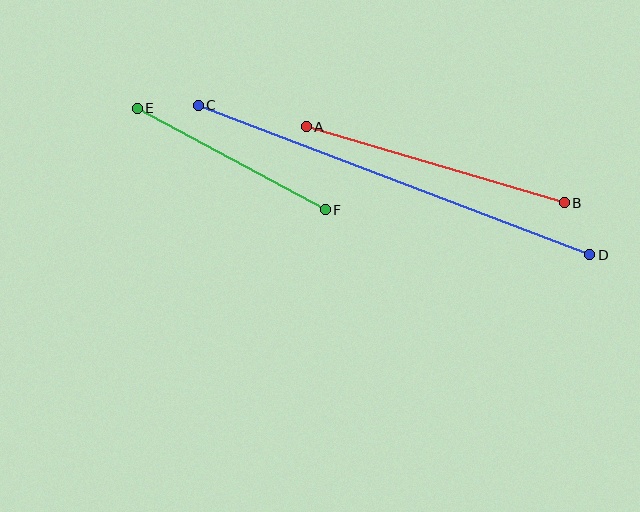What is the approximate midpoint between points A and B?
The midpoint is at approximately (435, 165) pixels.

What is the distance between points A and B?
The distance is approximately 269 pixels.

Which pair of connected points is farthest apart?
Points C and D are farthest apart.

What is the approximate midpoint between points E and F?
The midpoint is at approximately (231, 159) pixels.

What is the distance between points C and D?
The distance is approximately 419 pixels.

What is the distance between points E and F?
The distance is approximately 214 pixels.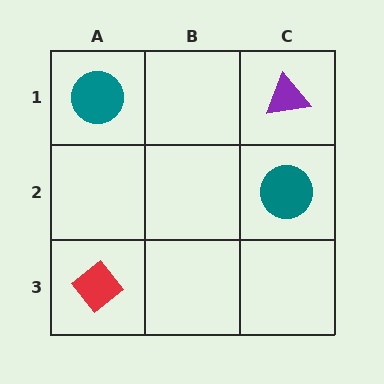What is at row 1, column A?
A teal circle.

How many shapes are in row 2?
1 shape.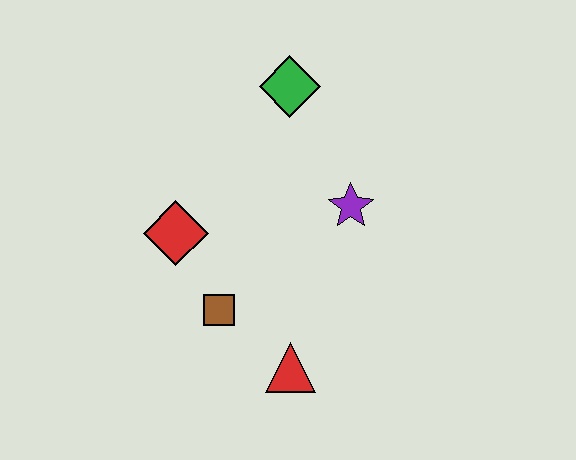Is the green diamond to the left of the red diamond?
No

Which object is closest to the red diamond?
The brown square is closest to the red diamond.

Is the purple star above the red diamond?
Yes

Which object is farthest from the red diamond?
The green diamond is farthest from the red diamond.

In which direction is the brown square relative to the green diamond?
The brown square is below the green diamond.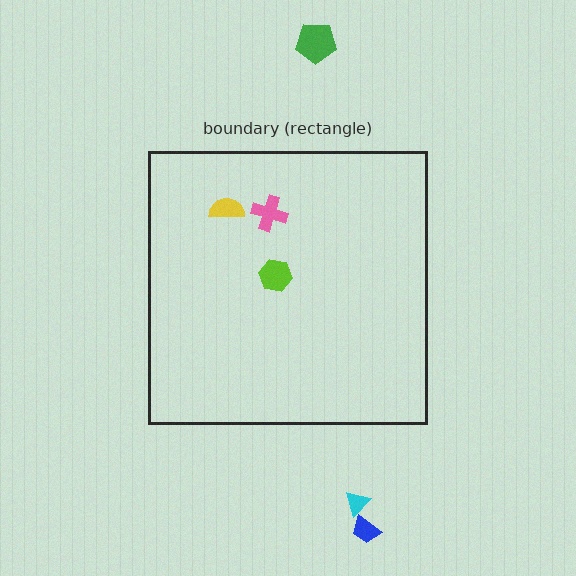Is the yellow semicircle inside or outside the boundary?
Inside.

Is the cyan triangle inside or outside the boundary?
Outside.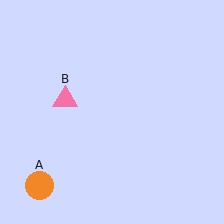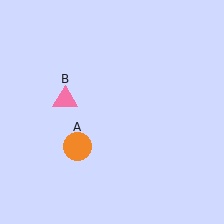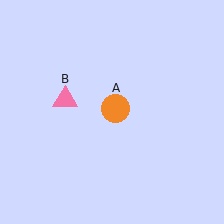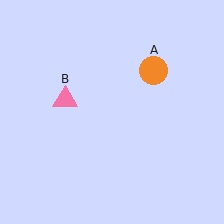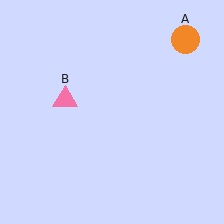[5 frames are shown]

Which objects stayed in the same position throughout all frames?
Pink triangle (object B) remained stationary.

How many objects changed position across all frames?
1 object changed position: orange circle (object A).